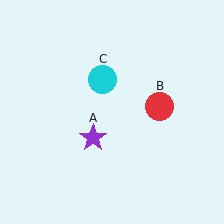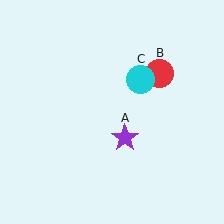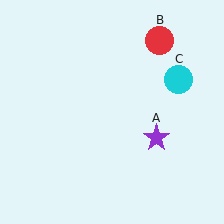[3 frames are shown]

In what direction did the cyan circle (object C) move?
The cyan circle (object C) moved right.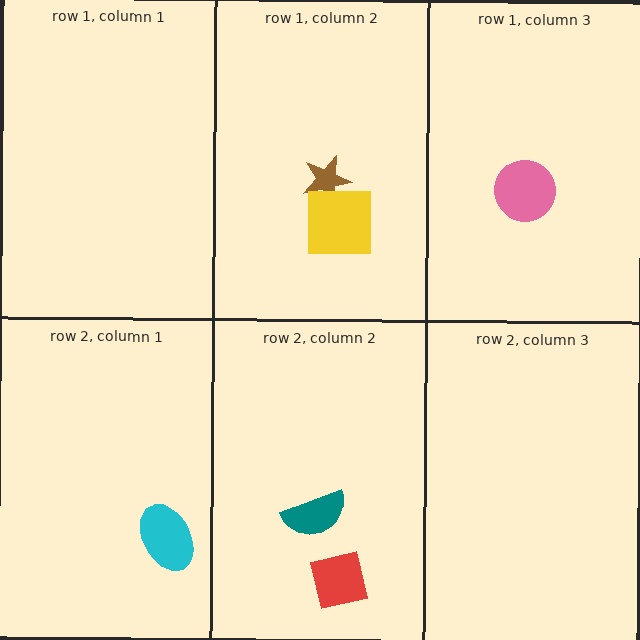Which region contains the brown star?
The row 1, column 2 region.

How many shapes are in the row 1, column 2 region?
2.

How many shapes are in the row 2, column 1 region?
1.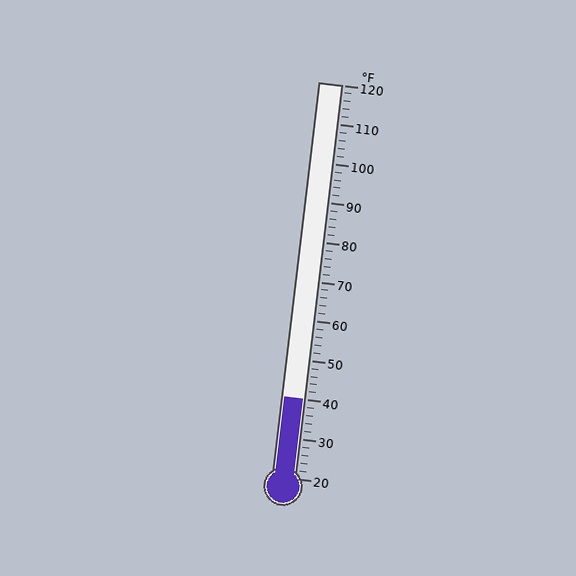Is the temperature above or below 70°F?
The temperature is below 70°F.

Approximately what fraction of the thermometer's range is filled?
The thermometer is filled to approximately 20% of its range.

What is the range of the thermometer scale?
The thermometer scale ranges from 20°F to 120°F.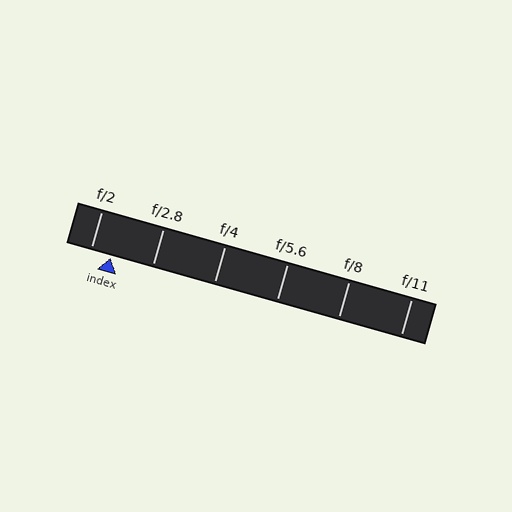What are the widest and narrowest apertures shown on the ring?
The widest aperture shown is f/2 and the narrowest is f/11.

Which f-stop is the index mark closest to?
The index mark is closest to f/2.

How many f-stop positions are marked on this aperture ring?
There are 6 f-stop positions marked.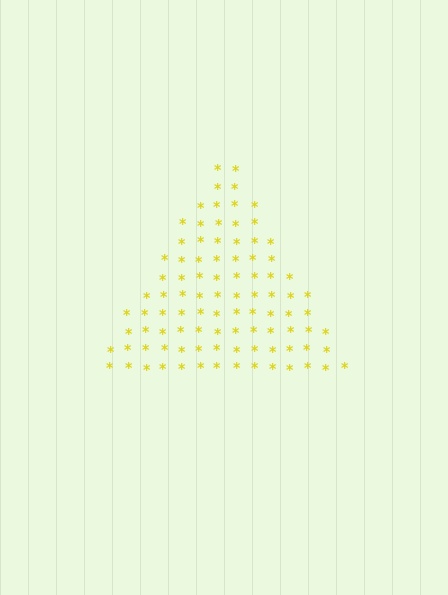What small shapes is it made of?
It is made of small asterisks.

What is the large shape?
The large shape is a triangle.